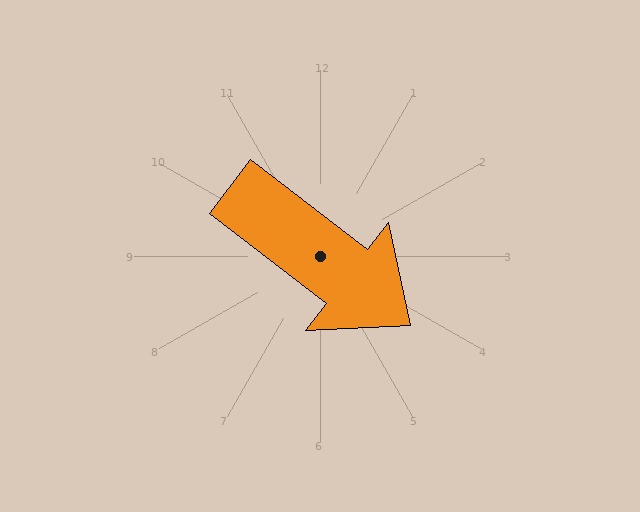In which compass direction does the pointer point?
Southeast.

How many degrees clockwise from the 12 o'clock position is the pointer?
Approximately 128 degrees.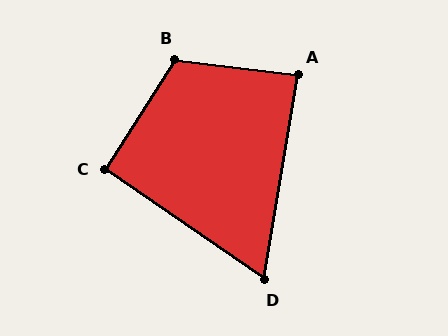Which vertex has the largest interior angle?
B, at approximately 115 degrees.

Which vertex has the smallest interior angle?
D, at approximately 65 degrees.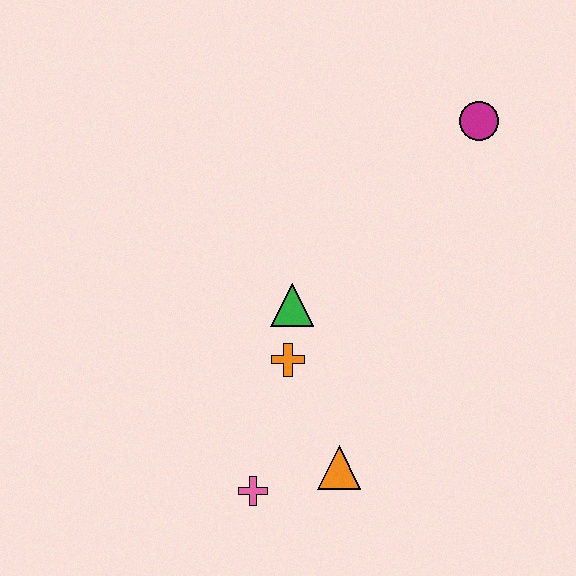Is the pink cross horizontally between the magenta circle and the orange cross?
No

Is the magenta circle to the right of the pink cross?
Yes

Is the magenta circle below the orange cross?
No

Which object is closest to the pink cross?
The orange triangle is closest to the pink cross.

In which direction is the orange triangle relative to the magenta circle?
The orange triangle is below the magenta circle.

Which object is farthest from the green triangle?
The magenta circle is farthest from the green triangle.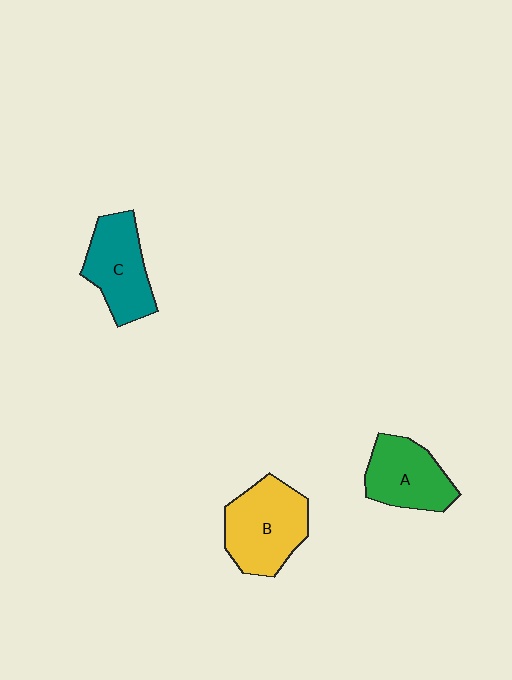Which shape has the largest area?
Shape B (yellow).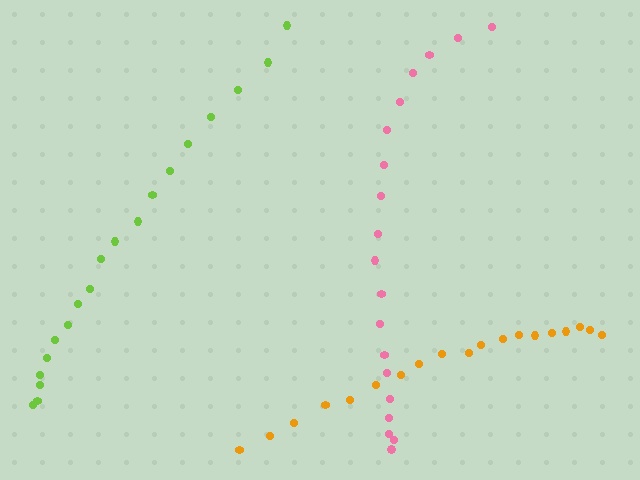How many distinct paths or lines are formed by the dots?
There are 3 distinct paths.